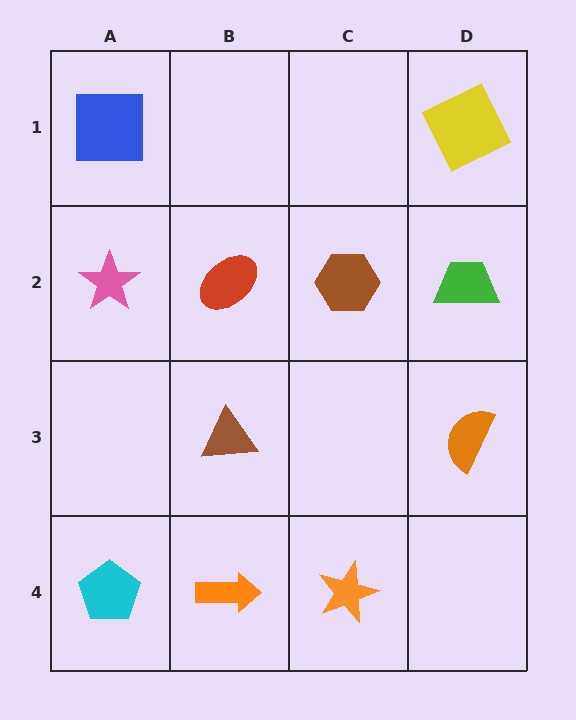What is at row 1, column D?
A yellow square.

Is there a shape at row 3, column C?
No, that cell is empty.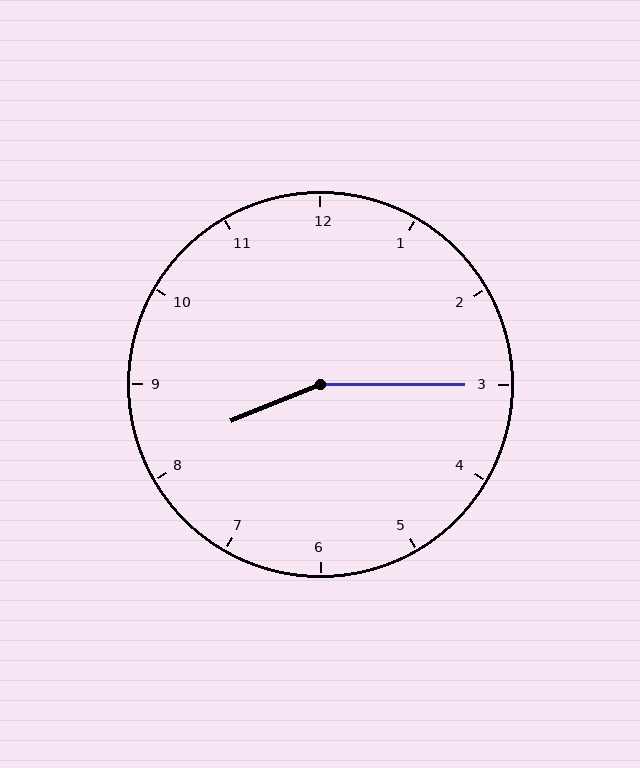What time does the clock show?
8:15.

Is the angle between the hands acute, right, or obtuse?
It is obtuse.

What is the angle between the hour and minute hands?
Approximately 158 degrees.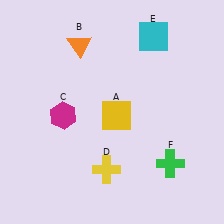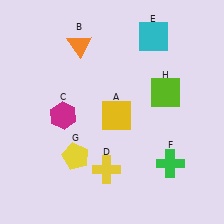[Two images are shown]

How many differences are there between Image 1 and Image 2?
There are 2 differences between the two images.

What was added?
A yellow pentagon (G), a lime square (H) were added in Image 2.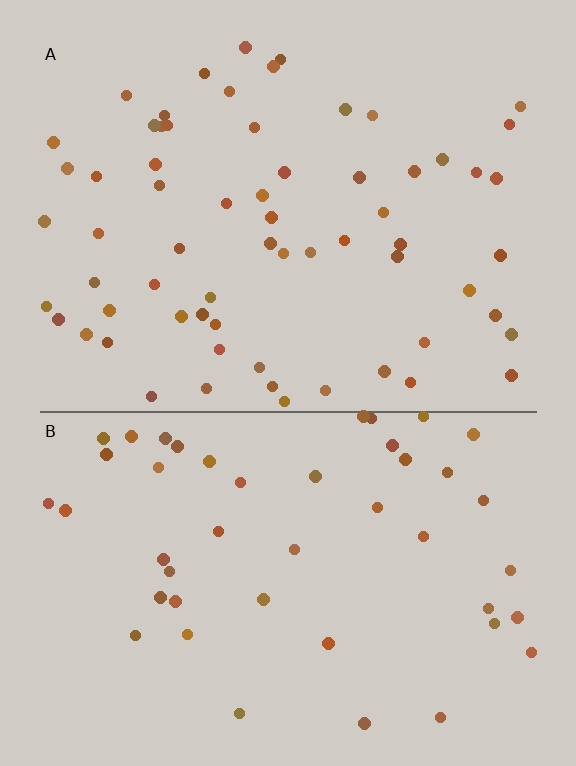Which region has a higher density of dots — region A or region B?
A (the top).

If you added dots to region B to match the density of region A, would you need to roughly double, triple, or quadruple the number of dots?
Approximately double.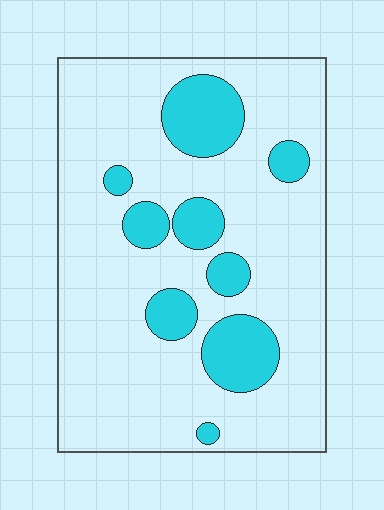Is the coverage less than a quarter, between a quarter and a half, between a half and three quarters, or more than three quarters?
Less than a quarter.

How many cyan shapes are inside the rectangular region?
9.